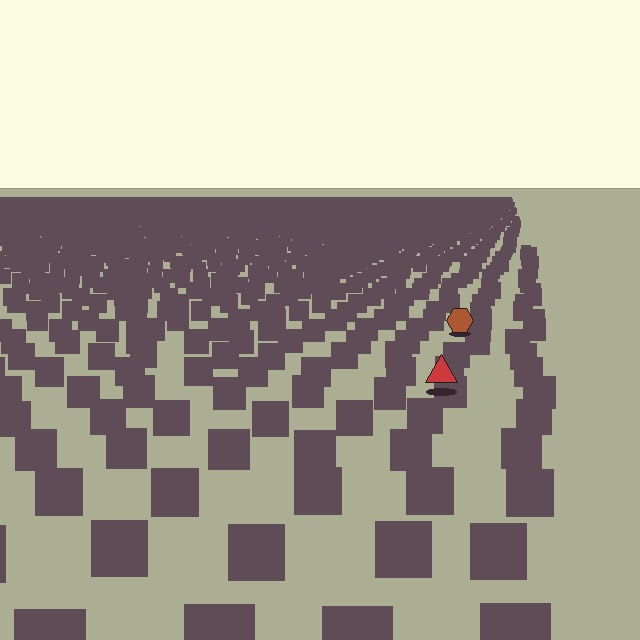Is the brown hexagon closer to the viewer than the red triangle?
No. The red triangle is closer — you can tell from the texture gradient: the ground texture is coarser near it.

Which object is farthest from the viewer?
The brown hexagon is farthest from the viewer. It appears smaller and the ground texture around it is denser.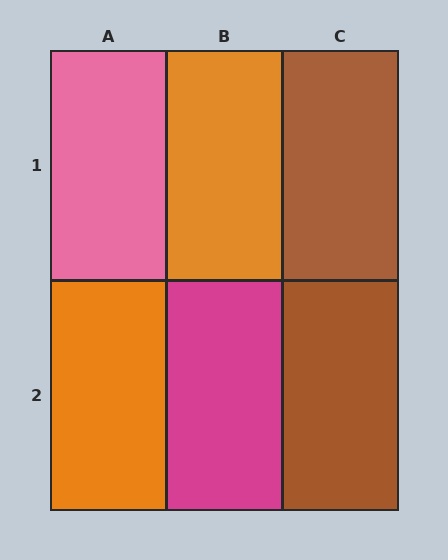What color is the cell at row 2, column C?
Brown.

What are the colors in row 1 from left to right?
Pink, orange, brown.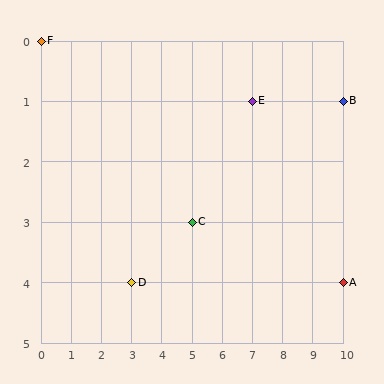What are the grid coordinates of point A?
Point A is at grid coordinates (10, 4).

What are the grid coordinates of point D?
Point D is at grid coordinates (3, 4).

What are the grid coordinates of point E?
Point E is at grid coordinates (7, 1).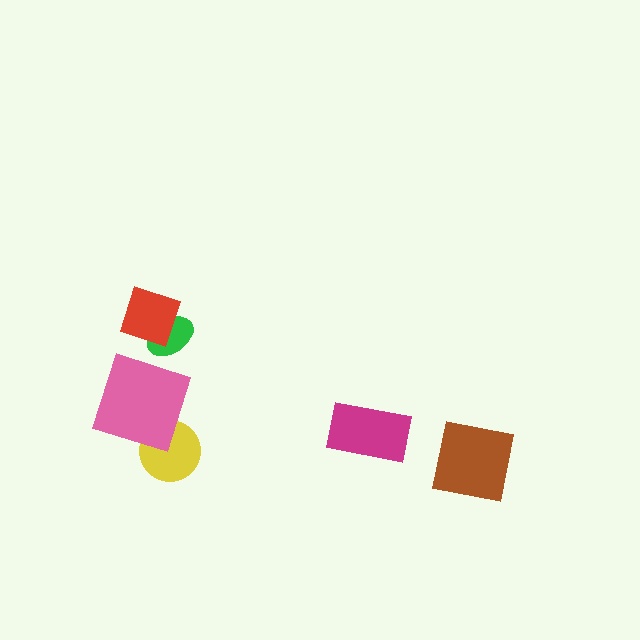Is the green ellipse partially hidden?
Yes, it is partially covered by another shape.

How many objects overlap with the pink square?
1 object overlaps with the pink square.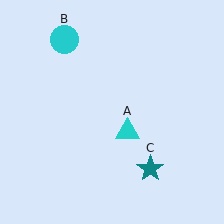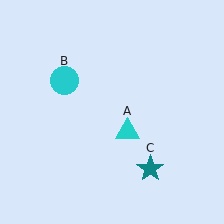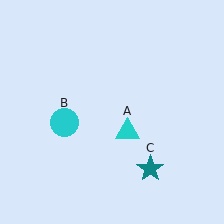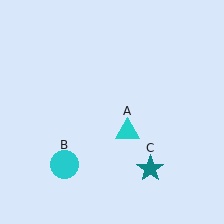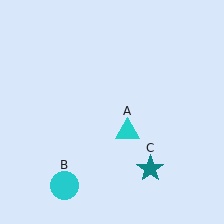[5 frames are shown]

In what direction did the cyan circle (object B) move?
The cyan circle (object B) moved down.